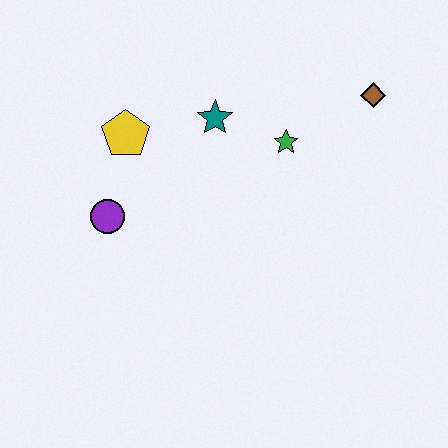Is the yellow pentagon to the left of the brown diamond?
Yes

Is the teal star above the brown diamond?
No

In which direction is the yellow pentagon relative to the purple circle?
The yellow pentagon is above the purple circle.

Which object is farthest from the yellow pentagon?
The brown diamond is farthest from the yellow pentagon.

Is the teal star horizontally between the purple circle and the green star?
Yes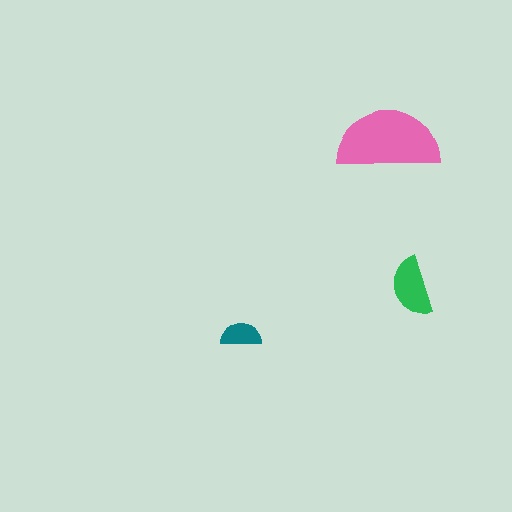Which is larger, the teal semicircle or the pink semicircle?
The pink one.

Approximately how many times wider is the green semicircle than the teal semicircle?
About 1.5 times wider.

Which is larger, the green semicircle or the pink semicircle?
The pink one.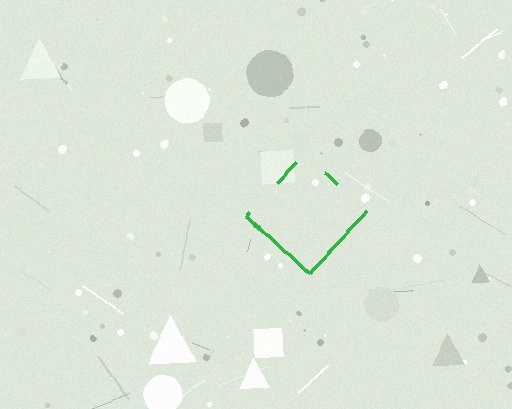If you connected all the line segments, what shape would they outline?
They would outline a diamond.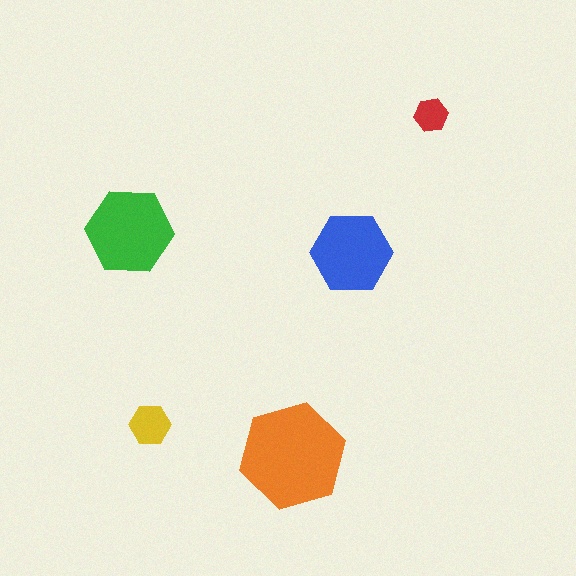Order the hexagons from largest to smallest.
the orange one, the green one, the blue one, the yellow one, the red one.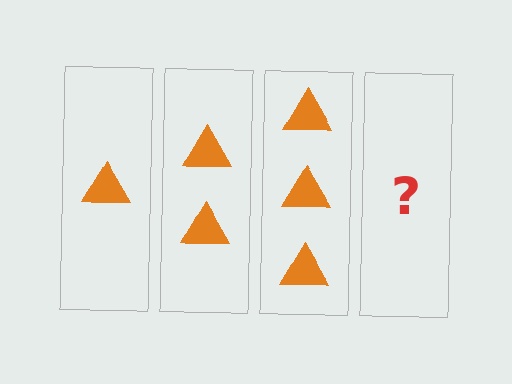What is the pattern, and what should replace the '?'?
The pattern is that each step adds one more triangle. The '?' should be 4 triangles.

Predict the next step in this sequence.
The next step is 4 triangles.